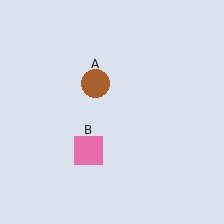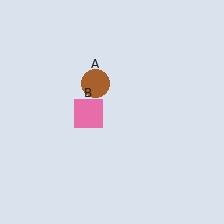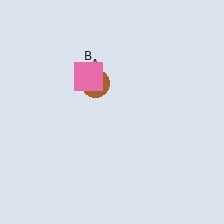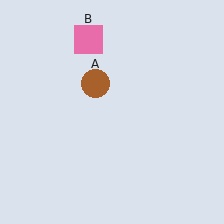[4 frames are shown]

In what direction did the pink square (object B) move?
The pink square (object B) moved up.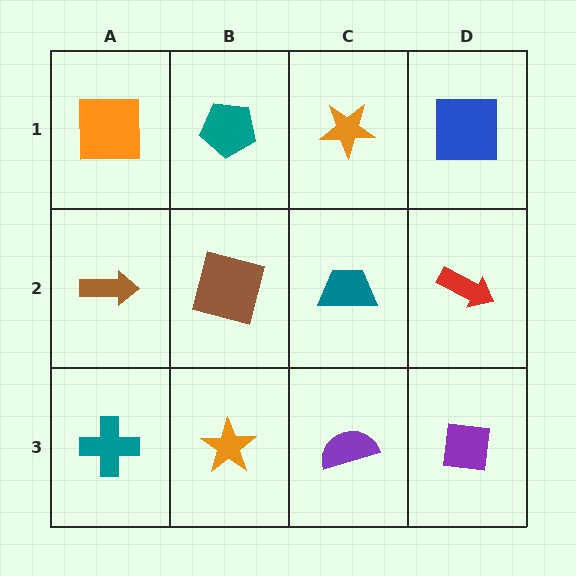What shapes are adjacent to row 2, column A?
An orange square (row 1, column A), a teal cross (row 3, column A), a brown square (row 2, column B).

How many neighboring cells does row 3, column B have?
3.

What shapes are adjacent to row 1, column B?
A brown square (row 2, column B), an orange square (row 1, column A), an orange star (row 1, column C).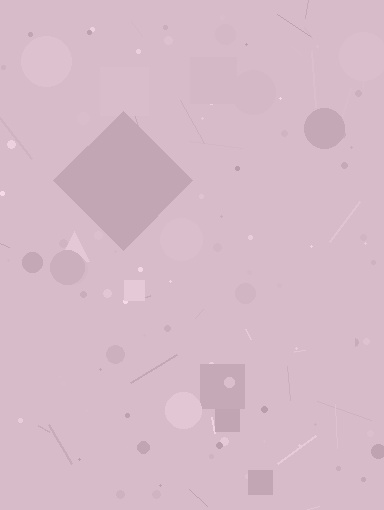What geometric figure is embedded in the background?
A diamond is embedded in the background.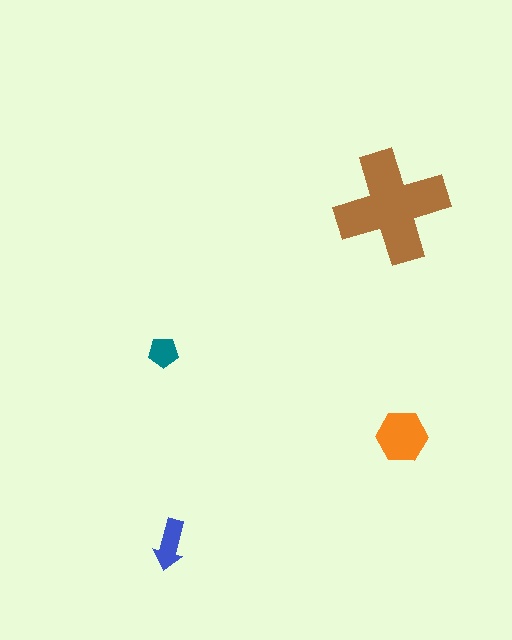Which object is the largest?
The brown cross.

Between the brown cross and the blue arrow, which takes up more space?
The brown cross.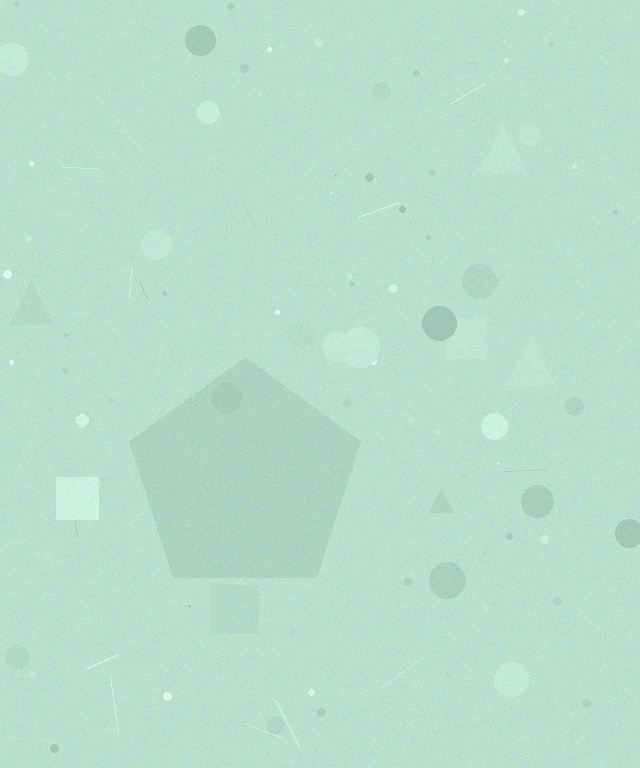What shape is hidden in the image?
A pentagon is hidden in the image.